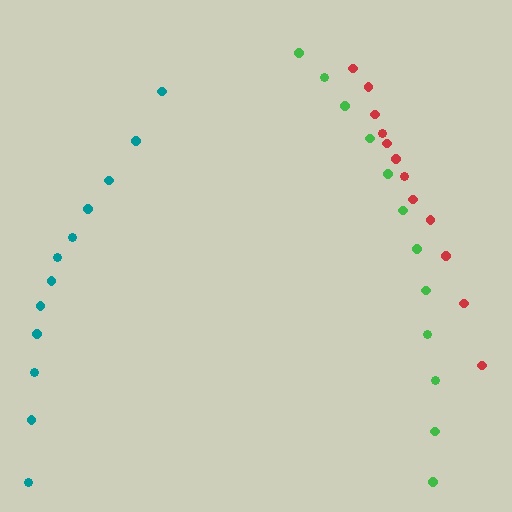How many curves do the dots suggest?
There are 3 distinct paths.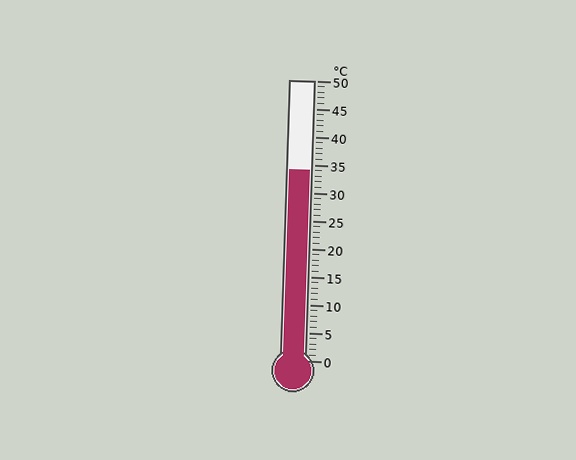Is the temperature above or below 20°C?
The temperature is above 20°C.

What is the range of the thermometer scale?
The thermometer scale ranges from 0°C to 50°C.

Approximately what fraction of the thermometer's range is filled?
The thermometer is filled to approximately 70% of its range.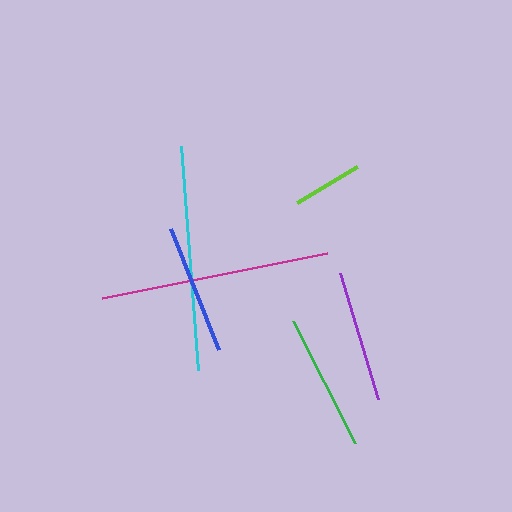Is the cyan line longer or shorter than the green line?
The cyan line is longer than the green line.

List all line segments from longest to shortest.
From longest to shortest: magenta, cyan, green, purple, blue, lime.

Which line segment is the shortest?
The lime line is the shortest at approximately 70 pixels.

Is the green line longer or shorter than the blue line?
The green line is longer than the blue line.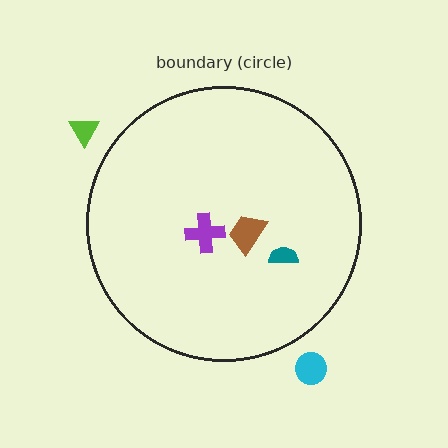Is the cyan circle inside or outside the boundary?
Outside.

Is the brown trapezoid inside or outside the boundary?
Inside.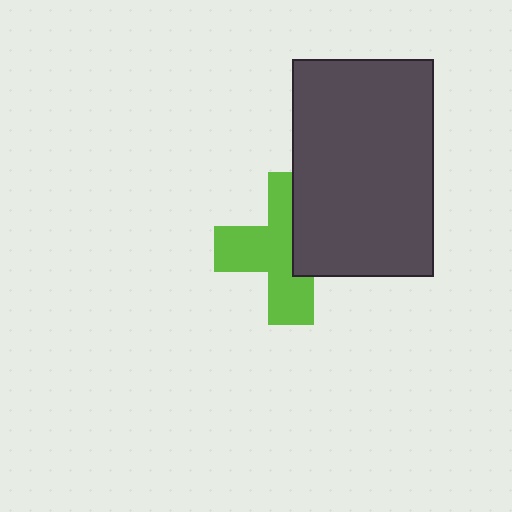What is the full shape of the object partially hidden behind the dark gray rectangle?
The partially hidden object is a lime cross.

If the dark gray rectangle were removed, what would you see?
You would see the complete lime cross.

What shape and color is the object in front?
The object in front is a dark gray rectangle.